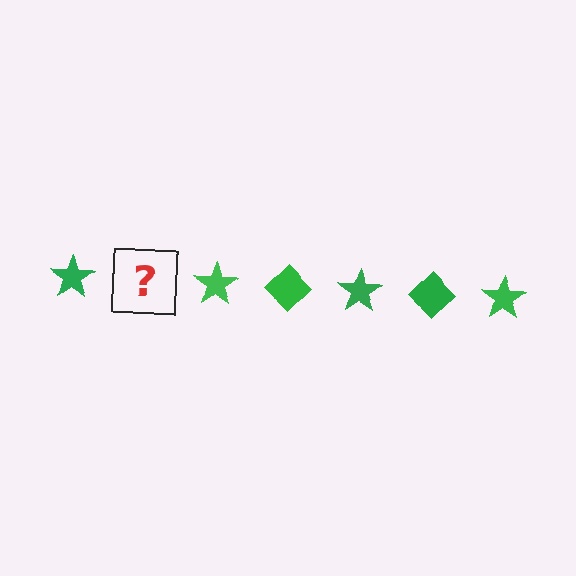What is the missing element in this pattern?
The missing element is a green diamond.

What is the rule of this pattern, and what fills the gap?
The rule is that the pattern cycles through star, diamond shapes in green. The gap should be filled with a green diamond.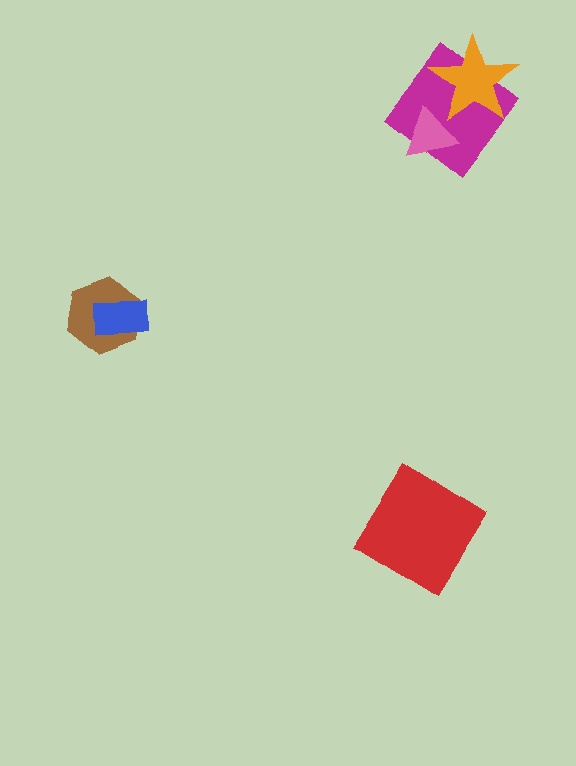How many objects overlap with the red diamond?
0 objects overlap with the red diamond.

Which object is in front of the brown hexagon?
The blue rectangle is in front of the brown hexagon.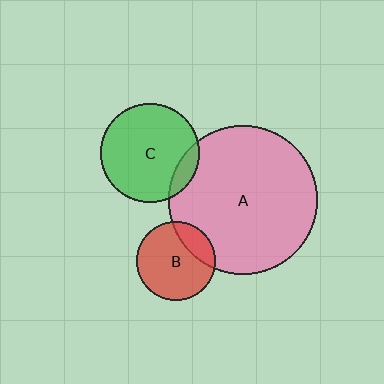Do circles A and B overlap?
Yes.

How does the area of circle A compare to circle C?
Approximately 2.2 times.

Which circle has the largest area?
Circle A (pink).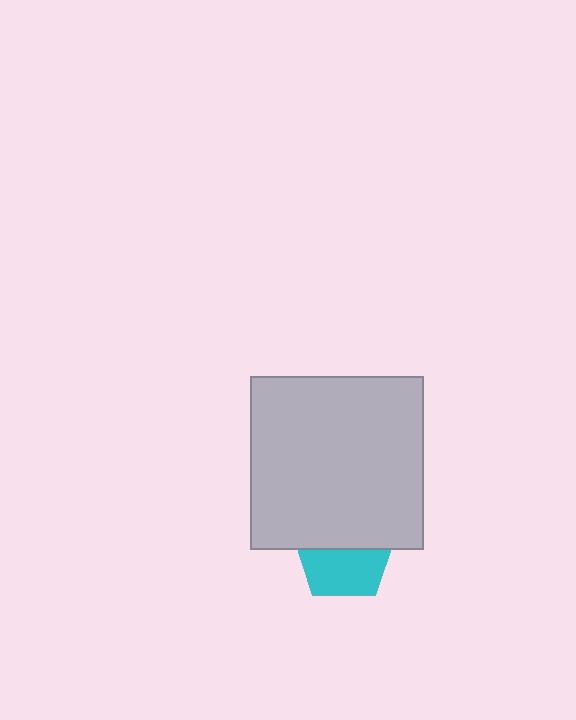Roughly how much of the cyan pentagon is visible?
About half of it is visible (roughly 53%).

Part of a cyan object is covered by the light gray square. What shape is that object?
It is a pentagon.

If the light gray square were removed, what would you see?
You would see the complete cyan pentagon.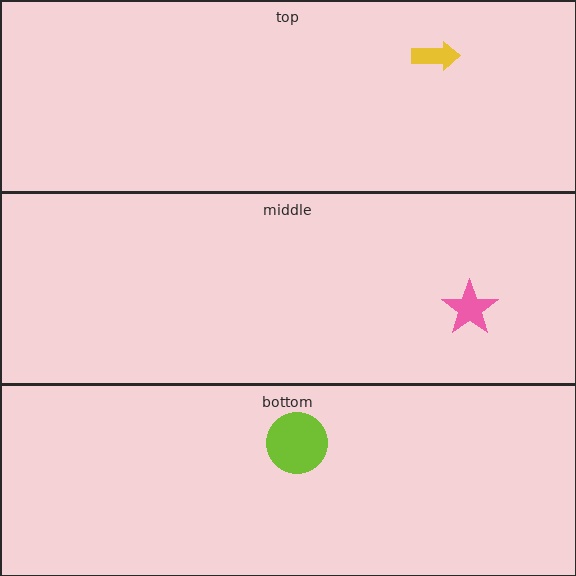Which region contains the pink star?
The middle region.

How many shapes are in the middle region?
1.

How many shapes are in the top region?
1.